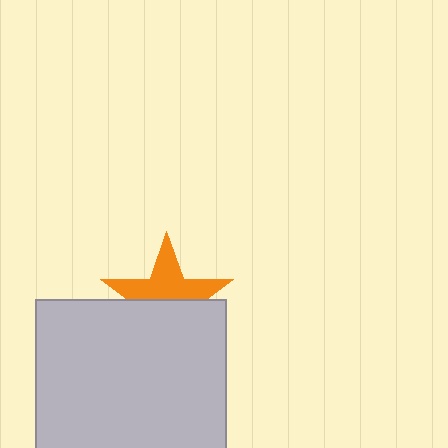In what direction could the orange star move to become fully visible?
The orange star could move up. That would shift it out from behind the light gray square entirely.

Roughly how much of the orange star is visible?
About half of it is visible (roughly 52%).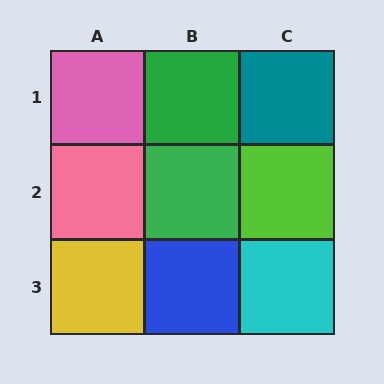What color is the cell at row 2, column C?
Lime.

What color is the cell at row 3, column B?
Blue.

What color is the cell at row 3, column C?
Cyan.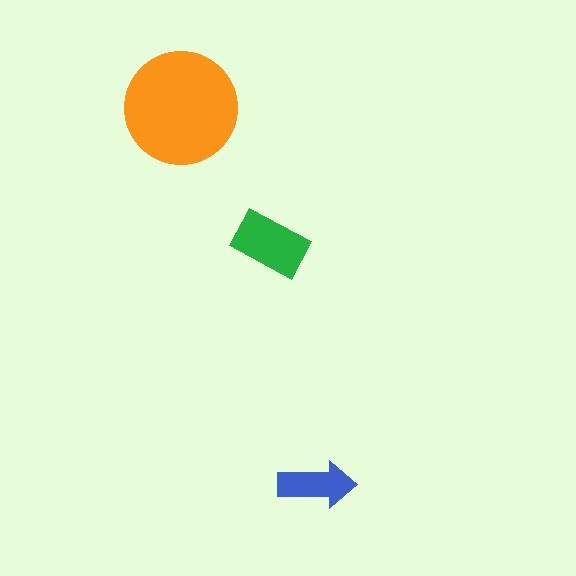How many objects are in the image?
There are 3 objects in the image.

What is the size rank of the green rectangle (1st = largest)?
2nd.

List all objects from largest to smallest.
The orange circle, the green rectangle, the blue arrow.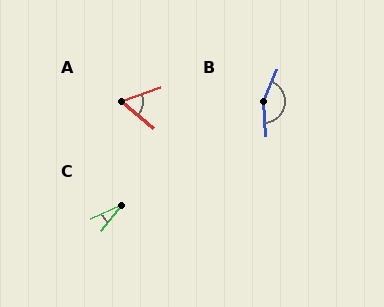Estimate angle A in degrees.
Approximately 59 degrees.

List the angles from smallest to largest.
C (25°), A (59°), B (153°).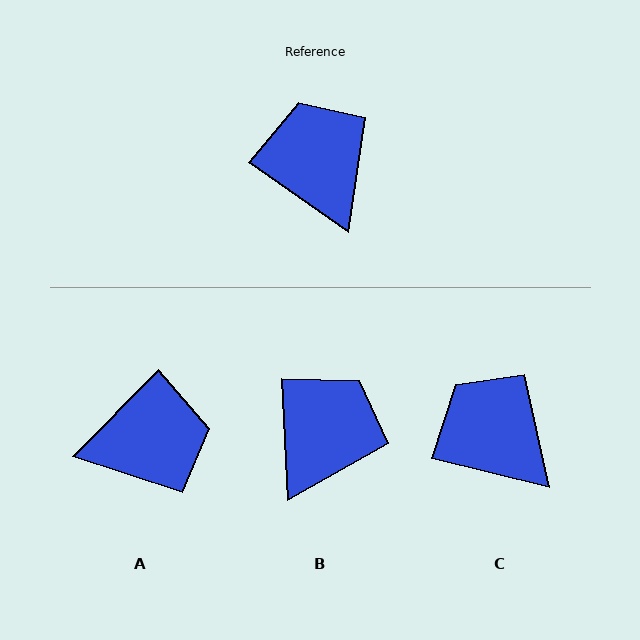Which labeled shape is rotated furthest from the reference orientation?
A, about 100 degrees away.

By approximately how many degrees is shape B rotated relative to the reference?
Approximately 52 degrees clockwise.